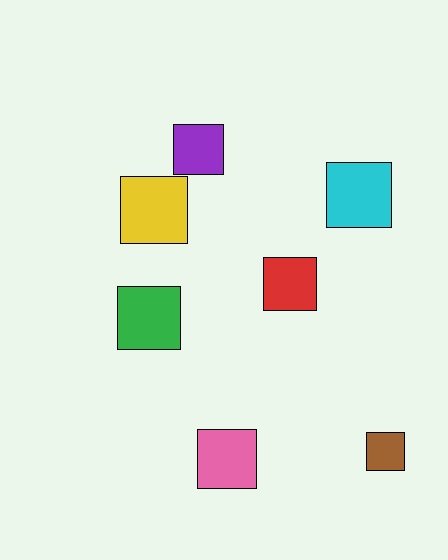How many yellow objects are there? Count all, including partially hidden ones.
There is 1 yellow object.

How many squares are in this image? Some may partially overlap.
There are 7 squares.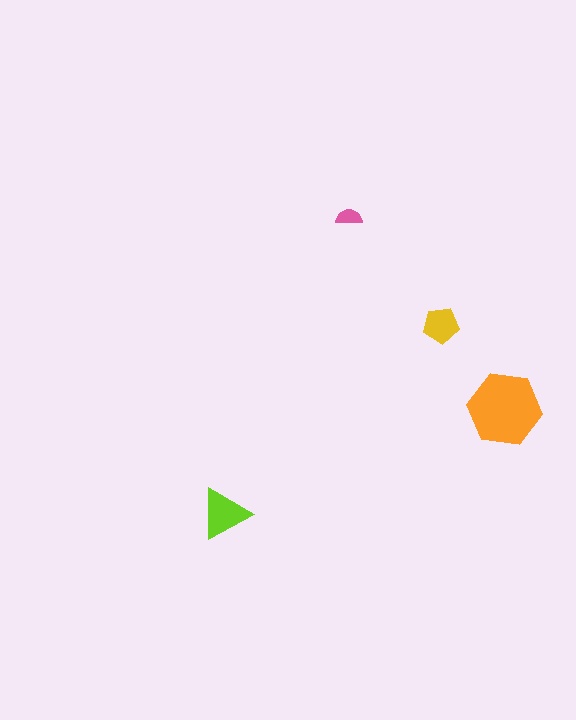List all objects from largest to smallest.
The orange hexagon, the lime triangle, the yellow pentagon, the pink semicircle.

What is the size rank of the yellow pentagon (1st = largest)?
3rd.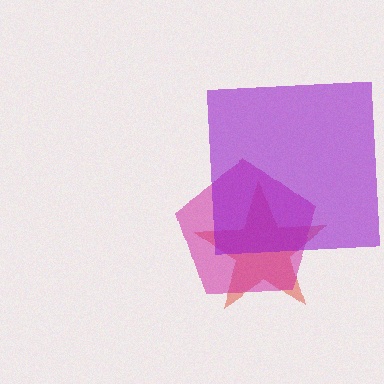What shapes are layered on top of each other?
The layered shapes are: a red star, a magenta pentagon, a purple square.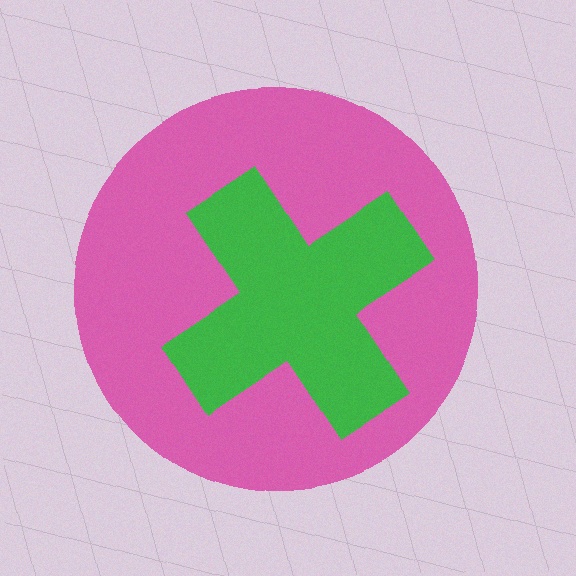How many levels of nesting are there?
2.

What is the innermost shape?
The green cross.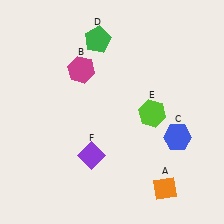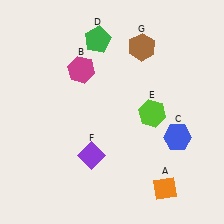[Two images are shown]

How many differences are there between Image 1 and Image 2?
There is 1 difference between the two images.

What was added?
A brown hexagon (G) was added in Image 2.